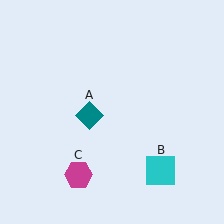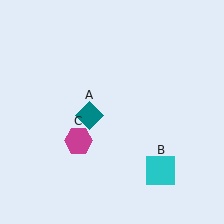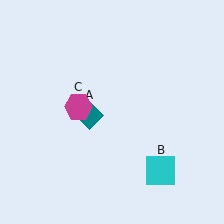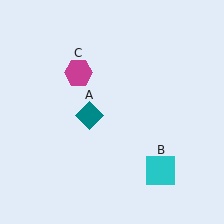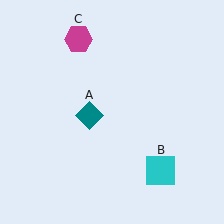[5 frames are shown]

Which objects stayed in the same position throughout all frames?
Teal diamond (object A) and cyan square (object B) remained stationary.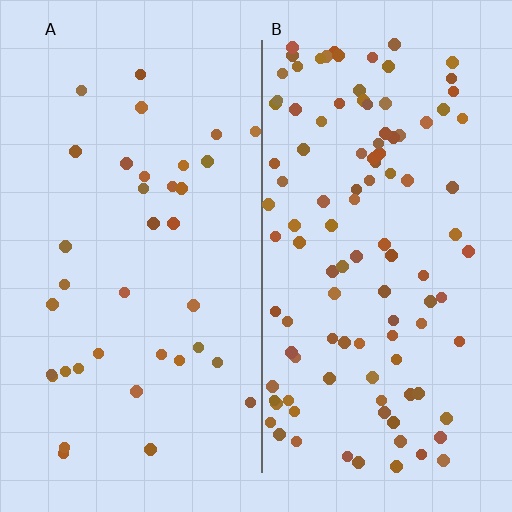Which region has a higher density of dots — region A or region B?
B (the right).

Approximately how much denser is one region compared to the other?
Approximately 3.0× — region B over region A.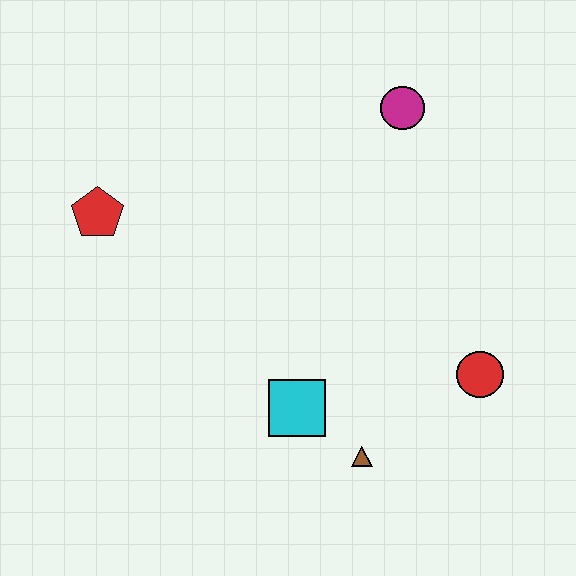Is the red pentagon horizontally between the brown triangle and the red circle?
No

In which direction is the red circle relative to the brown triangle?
The red circle is to the right of the brown triangle.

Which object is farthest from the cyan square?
The magenta circle is farthest from the cyan square.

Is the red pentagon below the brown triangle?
No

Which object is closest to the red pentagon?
The cyan square is closest to the red pentagon.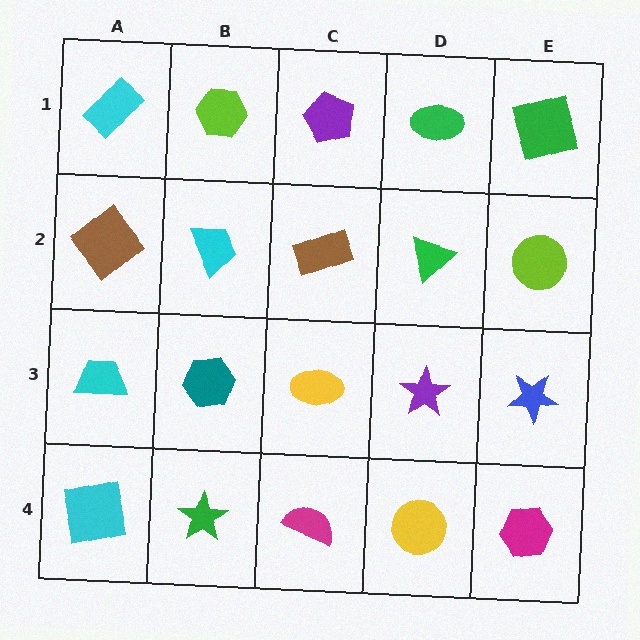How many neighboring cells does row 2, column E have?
3.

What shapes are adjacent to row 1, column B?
A cyan trapezoid (row 2, column B), a cyan rectangle (row 1, column A), a purple pentagon (row 1, column C).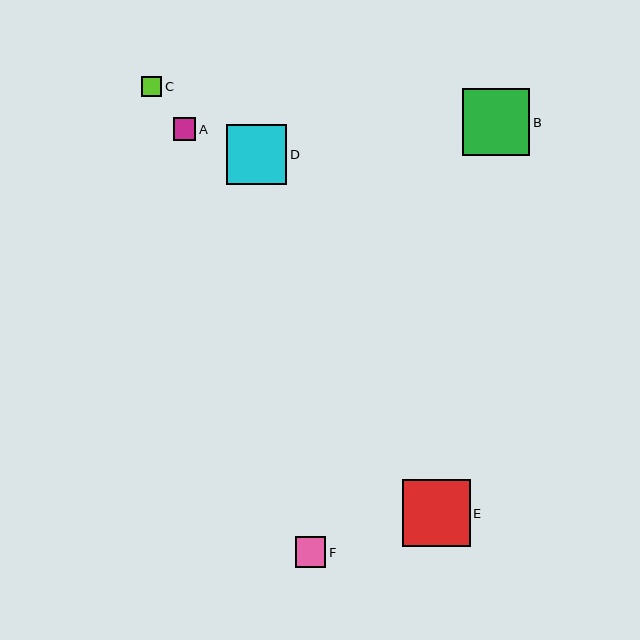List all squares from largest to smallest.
From largest to smallest: E, B, D, F, A, C.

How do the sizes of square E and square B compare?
Square E and square B are approximately the same size.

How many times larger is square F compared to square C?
Square F is approximately 1.5 times the size of square C.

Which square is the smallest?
Square C is the smallest with a size of approximately 20 pixels.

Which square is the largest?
Square E is the largest with a size of approximately 68 pixels.